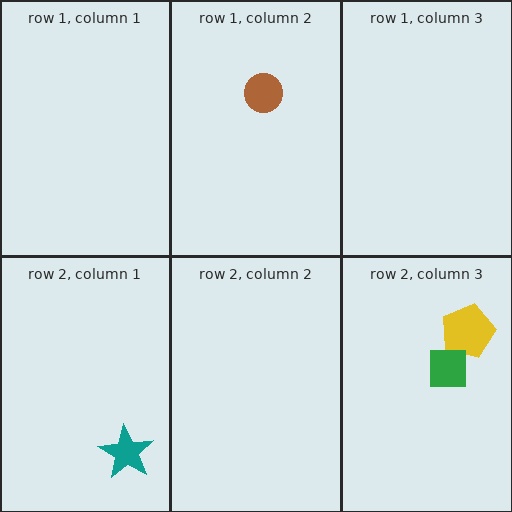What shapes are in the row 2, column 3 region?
The yellow pentagon, the green square.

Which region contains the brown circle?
The row 1, column 2 region.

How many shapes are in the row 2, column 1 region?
1.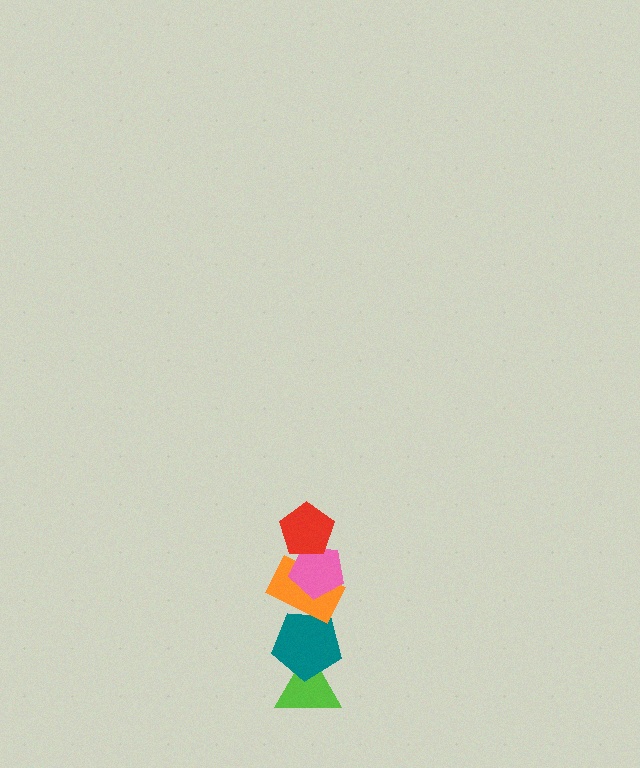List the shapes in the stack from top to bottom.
From top to bottom: the red pentagon, the pink pentagon, the orange rectangle, the teal pentagon, the lime triangle.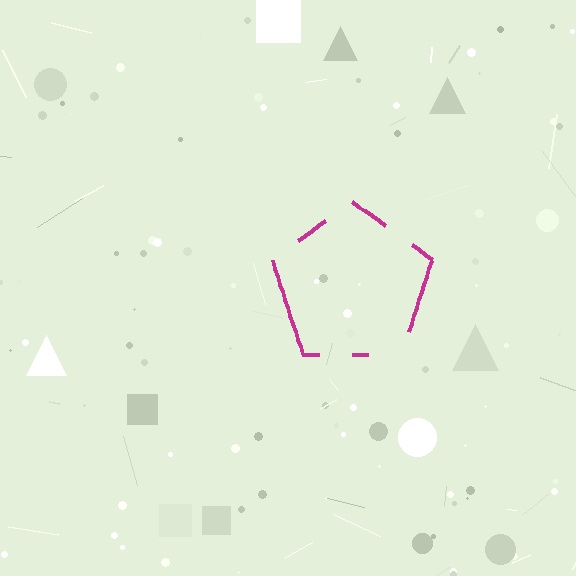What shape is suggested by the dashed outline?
The dashed outline suggests a pentagon.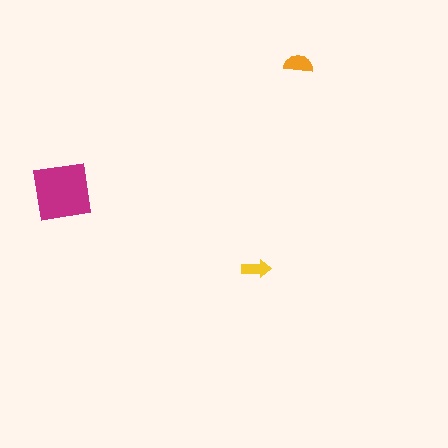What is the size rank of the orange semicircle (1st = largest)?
2nd.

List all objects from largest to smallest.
The magenta square, the orange semicircle, the yellow arrow.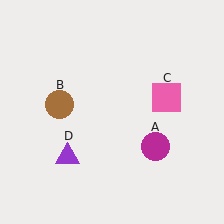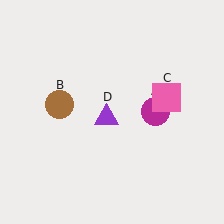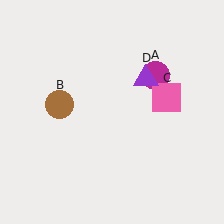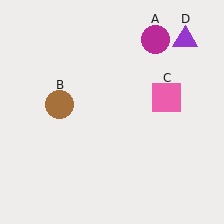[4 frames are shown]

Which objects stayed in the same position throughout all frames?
Brown circle (object B) and pink square (object C) remained stationary.